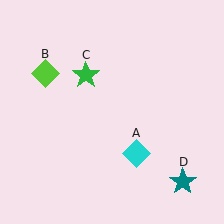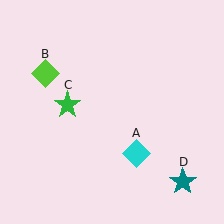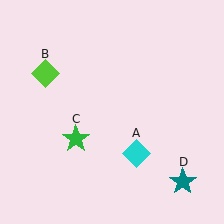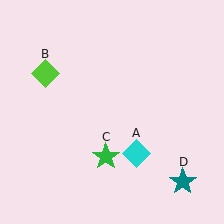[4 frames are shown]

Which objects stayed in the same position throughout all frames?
Cyan diamond (object A) and lime diamond (object B) and teal star (object D) remained stationary.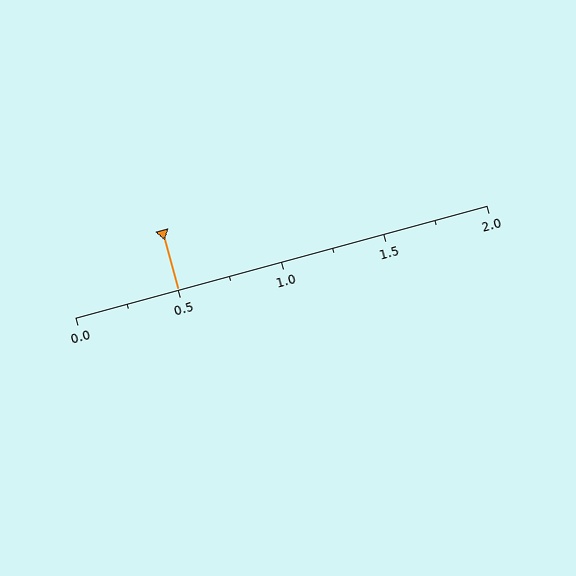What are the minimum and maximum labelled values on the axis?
The axis runs from 0.0 to 2.0.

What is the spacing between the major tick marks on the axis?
The major ticks are spaced 0.5 apart.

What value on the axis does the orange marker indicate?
The marker indicates approximately 0.5.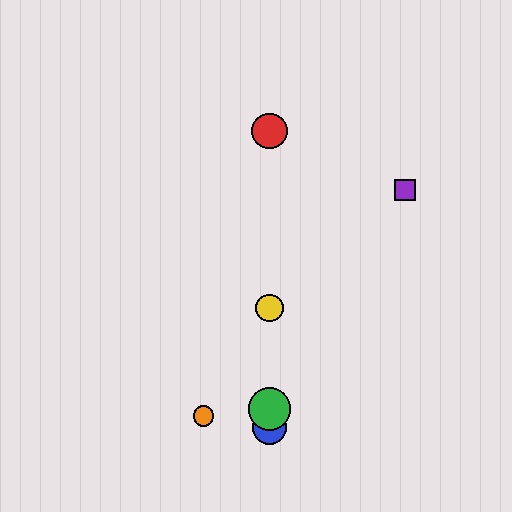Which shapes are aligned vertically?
The red circle, the blue circle, the green circle, the yellow circle are aligned vertically.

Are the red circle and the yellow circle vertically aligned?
Yes, both are at x≈269.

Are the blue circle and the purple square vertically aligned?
No, the blue circle is at x≈269 and the purple square is at x≈405.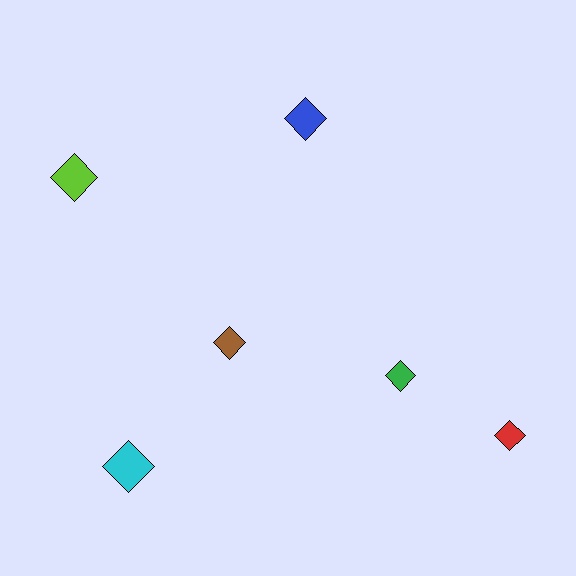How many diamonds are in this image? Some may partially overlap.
There are 6 diamonds.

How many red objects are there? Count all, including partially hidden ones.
There is 1 red object.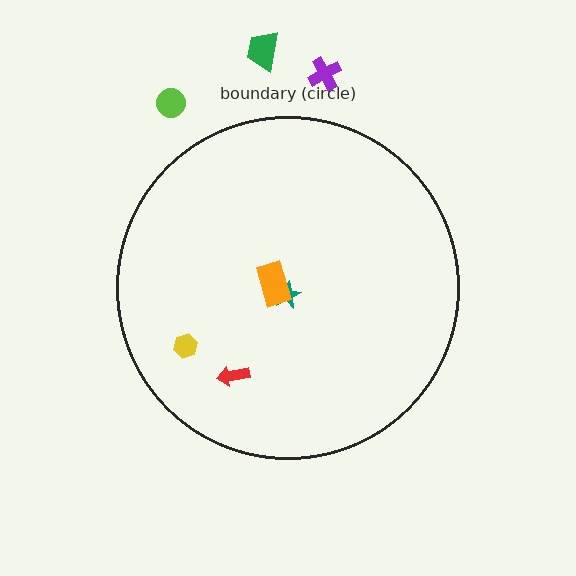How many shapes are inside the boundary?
4 inside, 3 outside.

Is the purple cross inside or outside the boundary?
Outside.